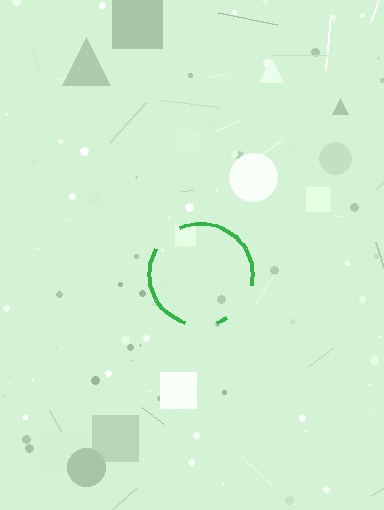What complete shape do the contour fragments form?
The contour fragments form a circle.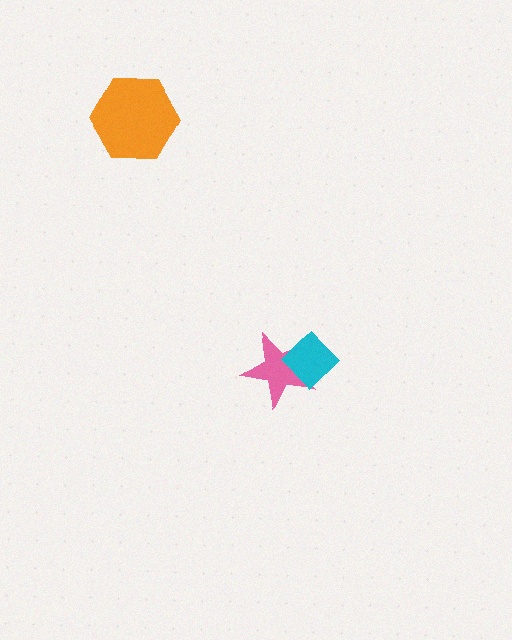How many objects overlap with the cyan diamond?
1 object overlaps with the cyan diamond.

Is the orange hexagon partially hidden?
No, no other shape covers it.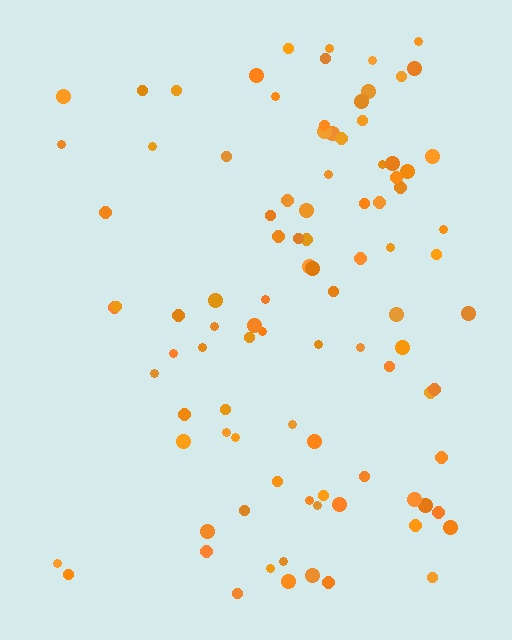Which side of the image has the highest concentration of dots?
The right.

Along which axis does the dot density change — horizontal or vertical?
Horizontal.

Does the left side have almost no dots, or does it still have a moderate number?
Still a moderate number, just noticeably fewer than the right.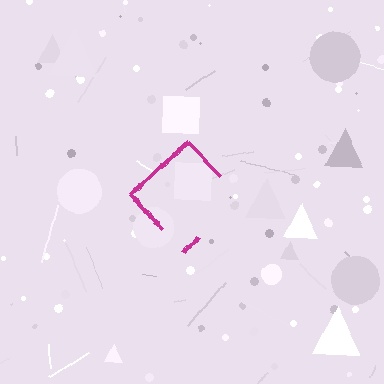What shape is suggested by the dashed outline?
The dashed outline suggests a diamond.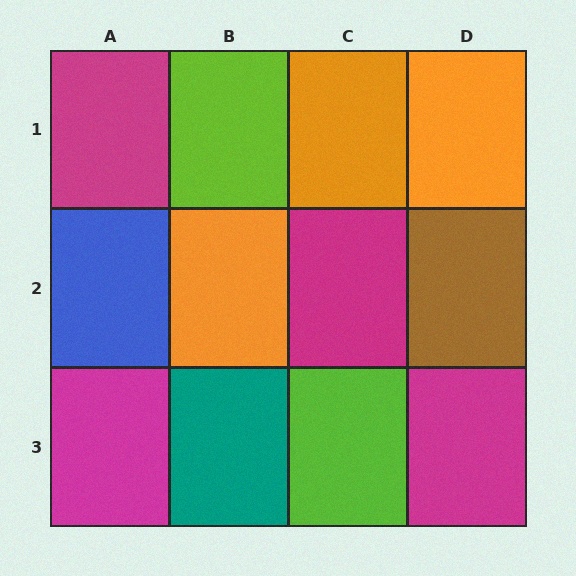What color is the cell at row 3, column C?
Lime.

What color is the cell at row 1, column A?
Magenta.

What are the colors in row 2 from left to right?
Blue, orange, magenta, brown.